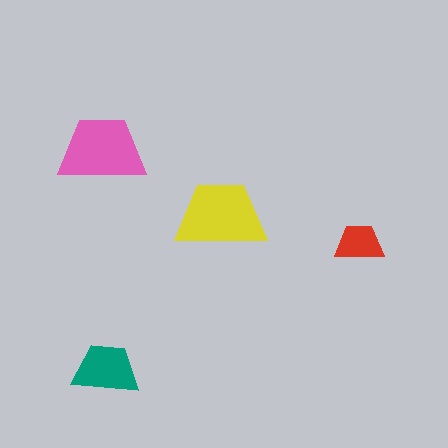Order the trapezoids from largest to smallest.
the yellow one, the pink one, the teal one, the red one.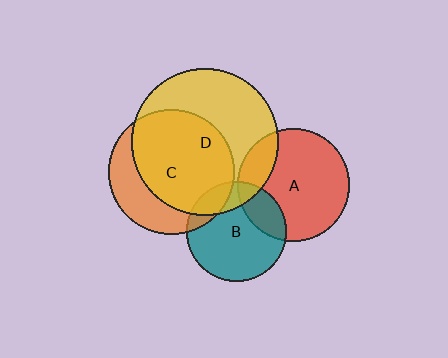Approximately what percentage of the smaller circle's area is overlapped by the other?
Approximately 15%.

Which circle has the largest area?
Circle D (yellow).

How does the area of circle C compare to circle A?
Approximately 1.2 times.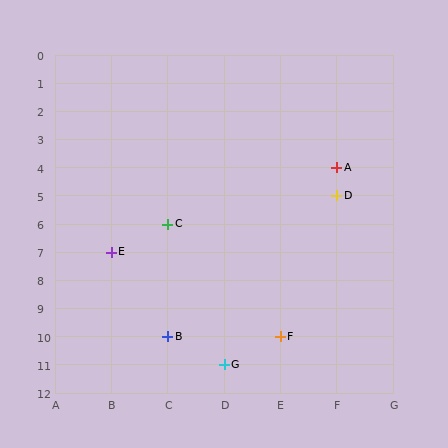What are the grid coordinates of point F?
Point F is at grid coordinates (E, 10).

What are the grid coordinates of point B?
Point B is at grid coordinates (C, 10).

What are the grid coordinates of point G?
Point G is at grid coordinates (D, 11).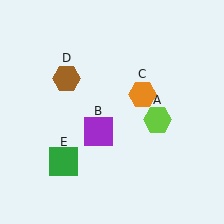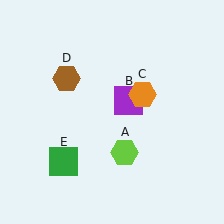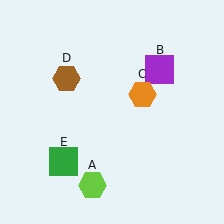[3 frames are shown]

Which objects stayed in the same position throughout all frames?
Orange hexagon (object C) and brown hexagon (object D) and green square (object E) remained stationary.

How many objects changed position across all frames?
2 objects changed position: lime hexagon (object A), purple square (object B).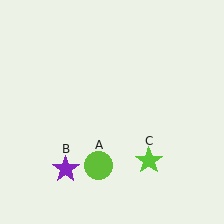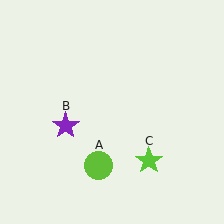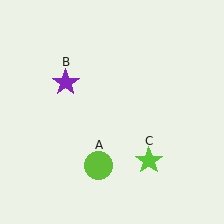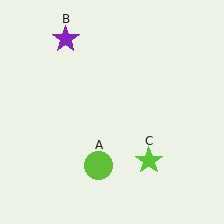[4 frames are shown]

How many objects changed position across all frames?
1 object changed position: purple star (object B).